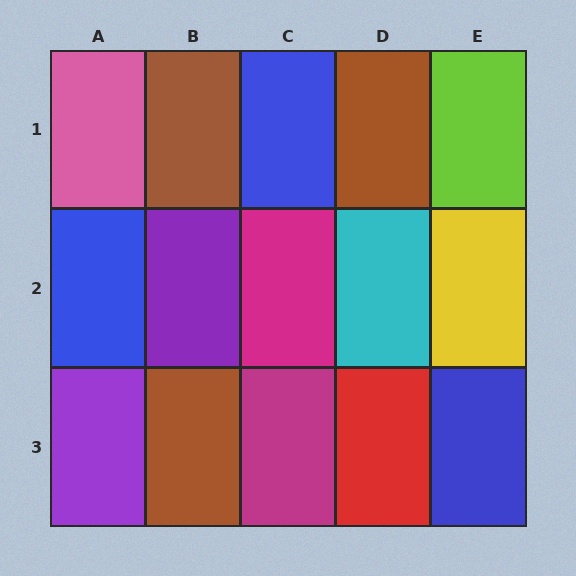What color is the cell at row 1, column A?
Pink.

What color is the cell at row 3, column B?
Brown.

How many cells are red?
1 cell is red.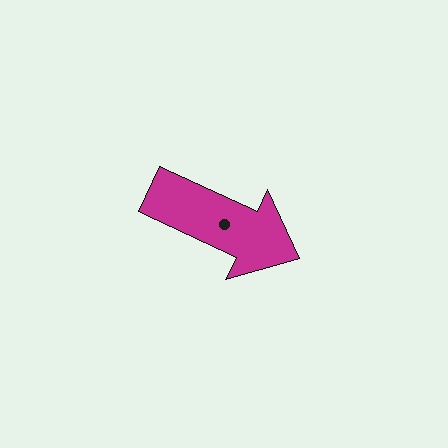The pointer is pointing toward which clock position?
Roughly 4 o'clock.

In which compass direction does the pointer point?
Southeast.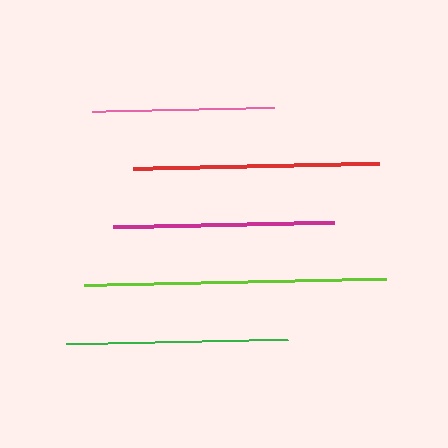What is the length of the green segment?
The green segment is approximately 222 pixels long.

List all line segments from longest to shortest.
From longest to shortest: lime, red, green, magenta, pink.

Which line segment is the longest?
The lime line is the longest at approximately 302 pixels.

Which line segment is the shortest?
The pink line is the shortest at approximately 182 pixels.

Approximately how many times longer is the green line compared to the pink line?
The green line is approximately 1.2 times the length of the pink line.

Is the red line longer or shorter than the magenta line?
The red line is longer than the magenta line.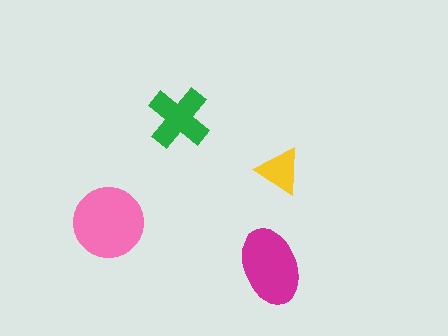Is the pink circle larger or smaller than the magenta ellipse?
Larger.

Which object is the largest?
The pink circle.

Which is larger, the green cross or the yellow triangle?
The green cross.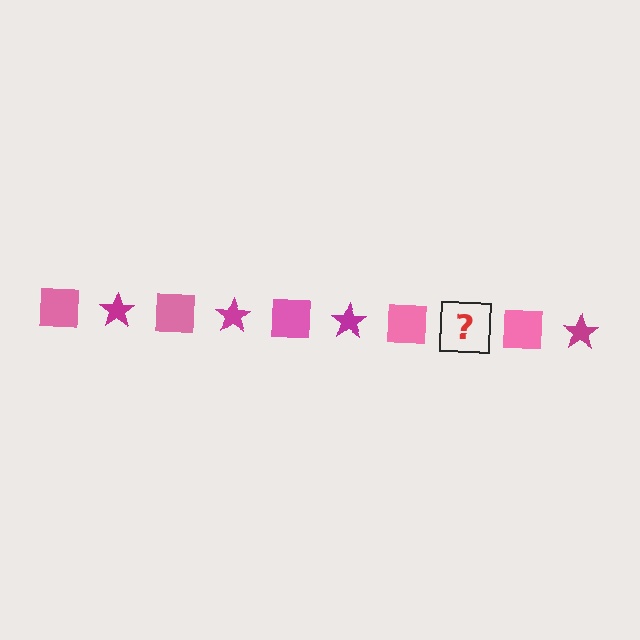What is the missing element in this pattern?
The missing element is a magenta star.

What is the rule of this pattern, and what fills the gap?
The rule is that the pattern alternates between pink square and magenta star. The gap should be filled with a magenta star.